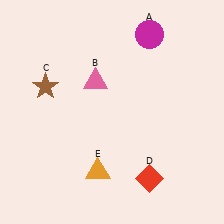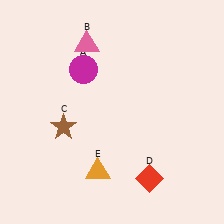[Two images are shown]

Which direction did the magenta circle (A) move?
The magenta circle (A) moved left.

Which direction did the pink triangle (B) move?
The pink triangle (B) moved up.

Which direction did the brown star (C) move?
The brown star (C) moved down.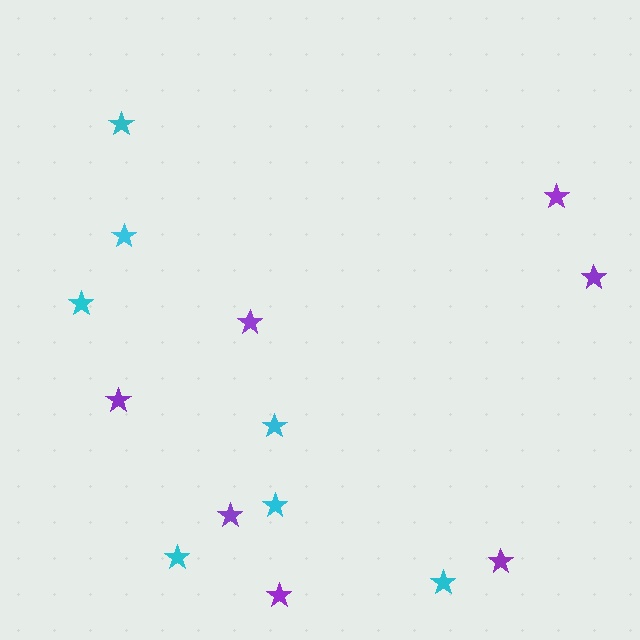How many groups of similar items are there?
There are 2 groups: one group of purple stars (7) and one group of cyan stars (7).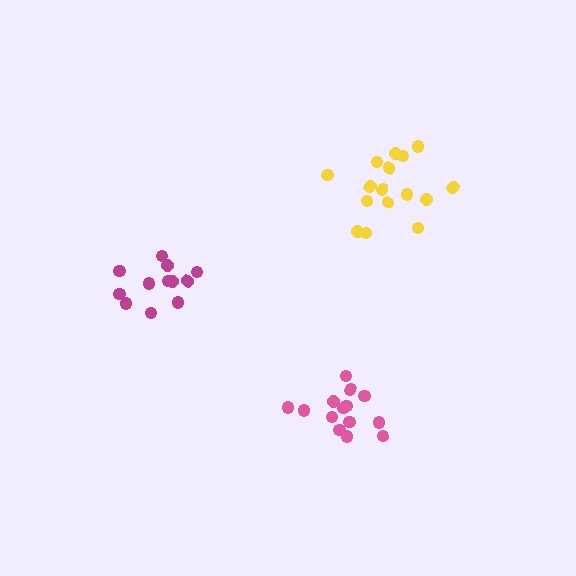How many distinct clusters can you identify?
There are 3 distinct clusters.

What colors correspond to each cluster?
The clusters are colored: pink, magenta, yellow.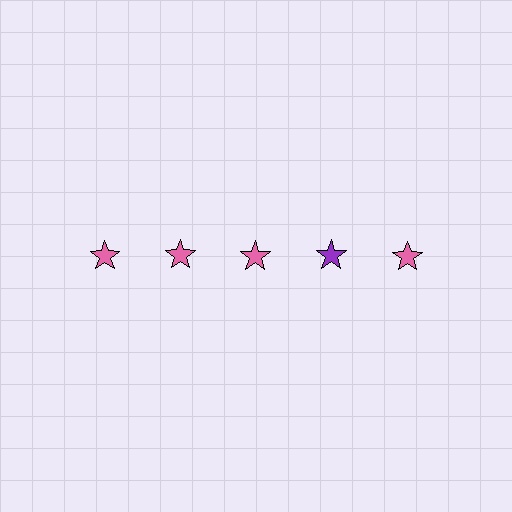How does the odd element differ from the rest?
It has a different color: purple instead of pink.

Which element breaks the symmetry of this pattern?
The purple star in the top row, second from right column breaks the symmetry. All other shapes are pink stars.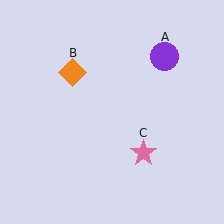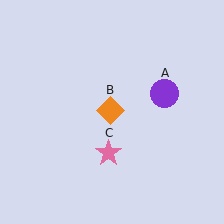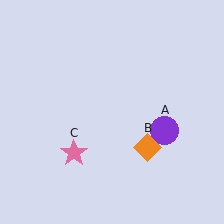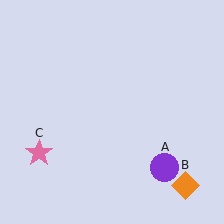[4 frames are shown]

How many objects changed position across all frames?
3 objects changed position: purple circle (object A), orange diamond (object B), pink star (object C).